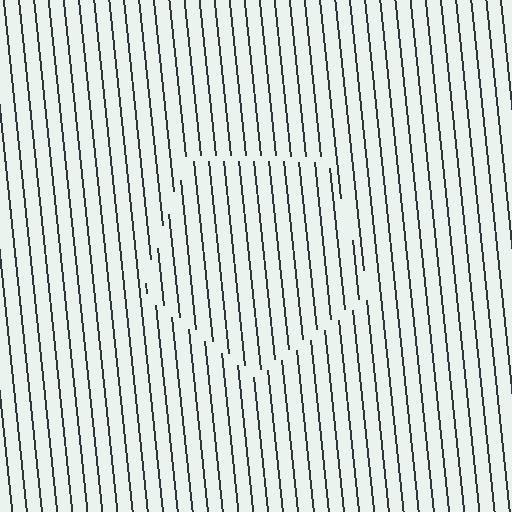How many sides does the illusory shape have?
5 sides — the line-ends trace a pentagon.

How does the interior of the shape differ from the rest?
The interior of the shape contains the same grating, shifted by half a period — the contour is defined by the phase discontinuity where line-ends from the inner and outer gratings abut.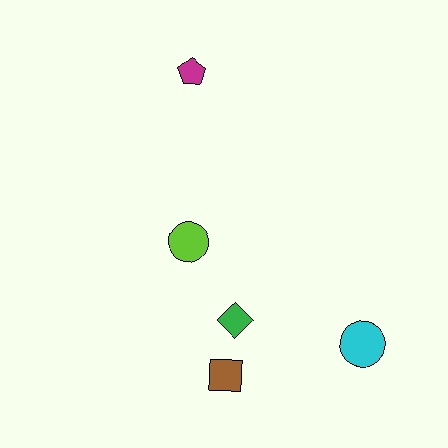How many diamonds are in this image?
There is 1 diamond.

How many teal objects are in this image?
There are no teal objects.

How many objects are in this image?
There are 5 objects.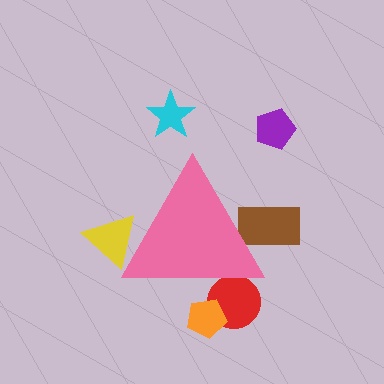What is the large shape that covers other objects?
A pink triangle.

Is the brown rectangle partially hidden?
Yes, the brown rectangle is partially hidden behind the pink triangle.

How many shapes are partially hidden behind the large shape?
4 shapes are partially hidden.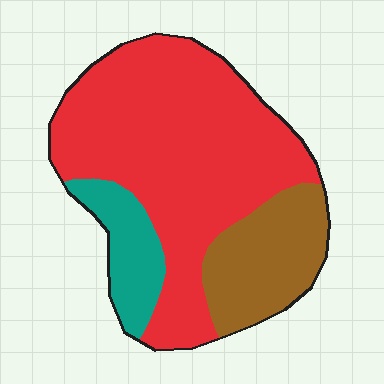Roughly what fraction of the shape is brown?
Brown covers 21% of the shape.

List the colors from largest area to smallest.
From largest to smallest: red, brown, teal.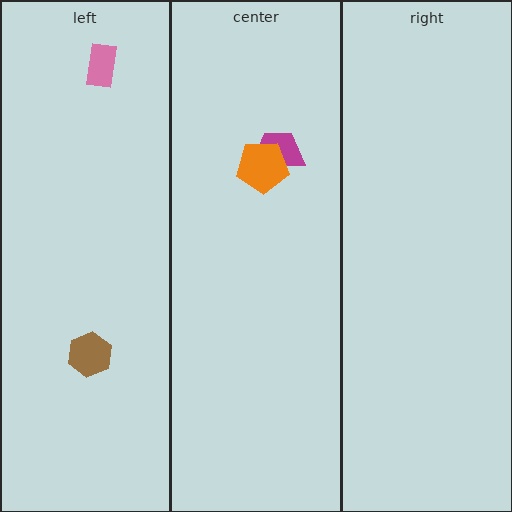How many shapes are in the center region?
2.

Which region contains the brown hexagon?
The left region.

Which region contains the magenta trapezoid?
The center region.